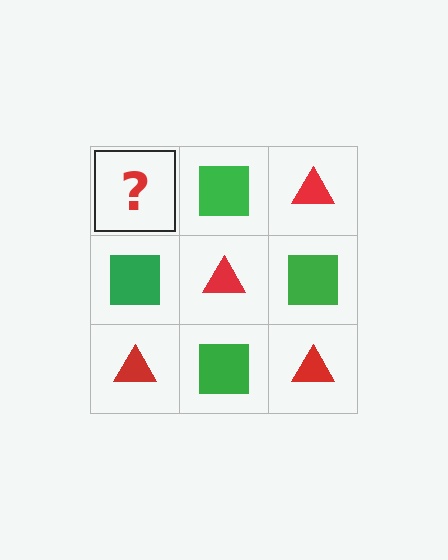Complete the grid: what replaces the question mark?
The question mark should be replaced with a red triangle.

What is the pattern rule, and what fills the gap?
The rule is that it alternates red triangle and green square in a checkerboard pattern. The gap should be filled with a red triangle.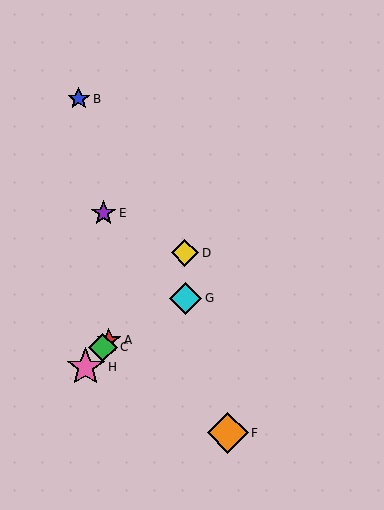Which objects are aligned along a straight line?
Objects A, C, D, H are aligned along a straight line.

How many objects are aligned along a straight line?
4 objects (A, C, D, H) are aligned along a straight line.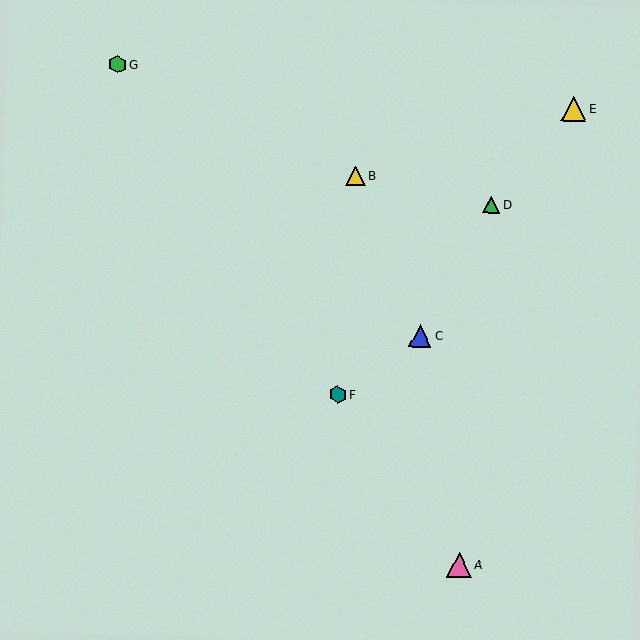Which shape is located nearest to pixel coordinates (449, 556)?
The pink triangle (labeled A) at (459, 565) is nearest to that location.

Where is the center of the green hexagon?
The center of the green hexagon is at (117, 64).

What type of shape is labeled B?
Shape B is a yellow triangle.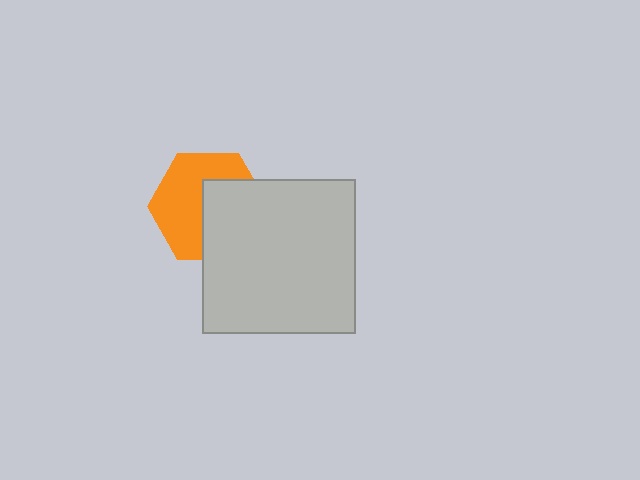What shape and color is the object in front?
The object in front is a light gray square.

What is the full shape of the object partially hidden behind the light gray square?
The partially hidden object is an orange hexagon.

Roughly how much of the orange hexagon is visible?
About half of it is visible (roughly 55%).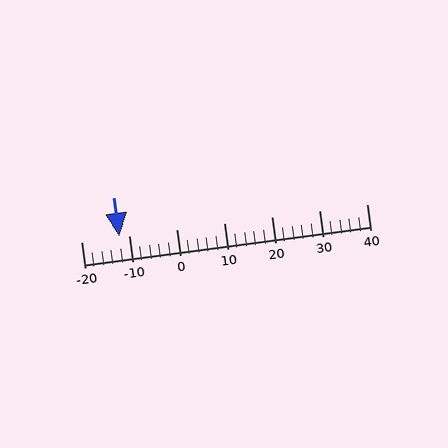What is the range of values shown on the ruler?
The ruler shows values from -20 to 40.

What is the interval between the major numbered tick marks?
The major tick marks are spaced 10 units apart.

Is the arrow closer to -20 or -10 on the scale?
The arrow is closer to -10.